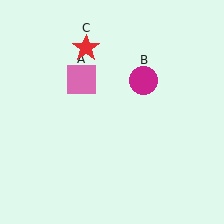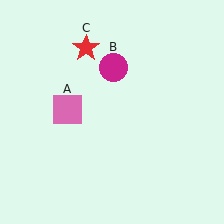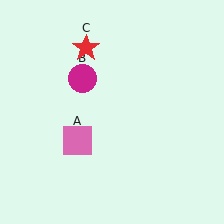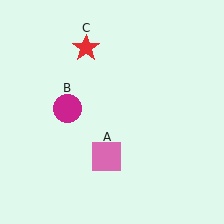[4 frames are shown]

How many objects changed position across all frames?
2 objects changed position: pink square (object A), magenta circle (object B).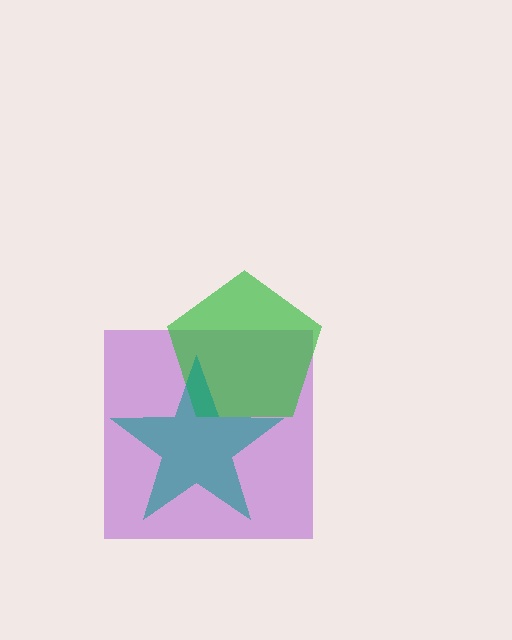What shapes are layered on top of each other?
The layered shapes are: a purple square, a green pentagon, a teal star.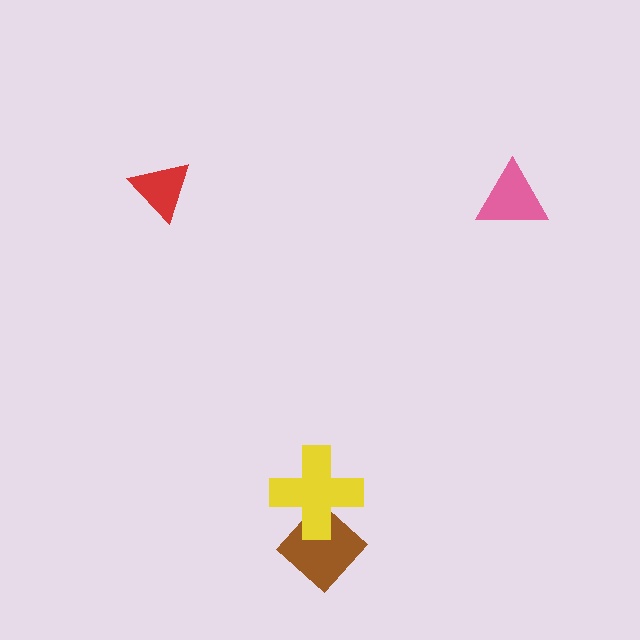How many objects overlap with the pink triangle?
0 objects overlap with the pink triangle.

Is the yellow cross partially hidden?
No, no other shape covers it.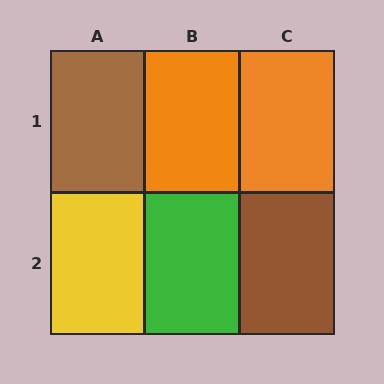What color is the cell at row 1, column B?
Orange.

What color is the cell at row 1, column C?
Orange.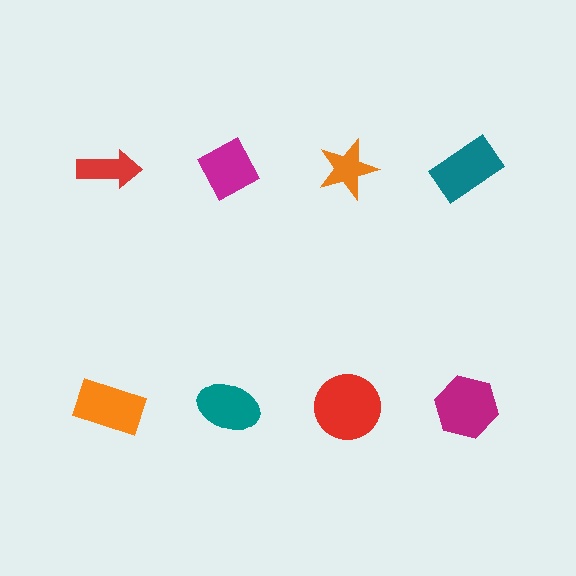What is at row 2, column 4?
A magenta hexagon.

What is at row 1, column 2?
A magenta diamond.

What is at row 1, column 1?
A red arrow.